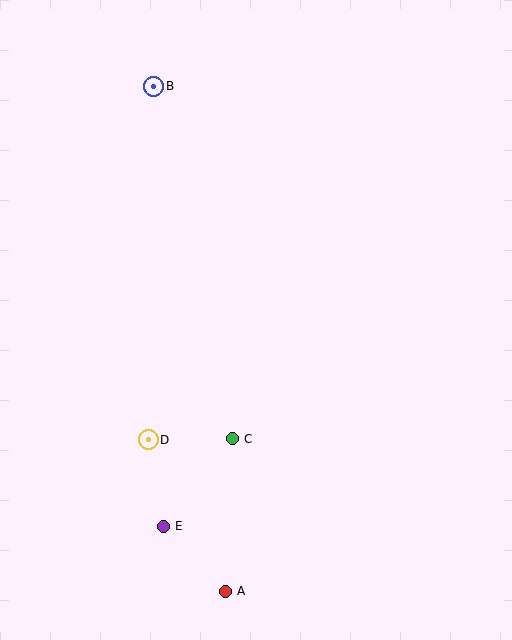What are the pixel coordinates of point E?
Point E is at (163, 526).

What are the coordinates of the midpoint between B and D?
The midpoint between B and D is at (151, 263).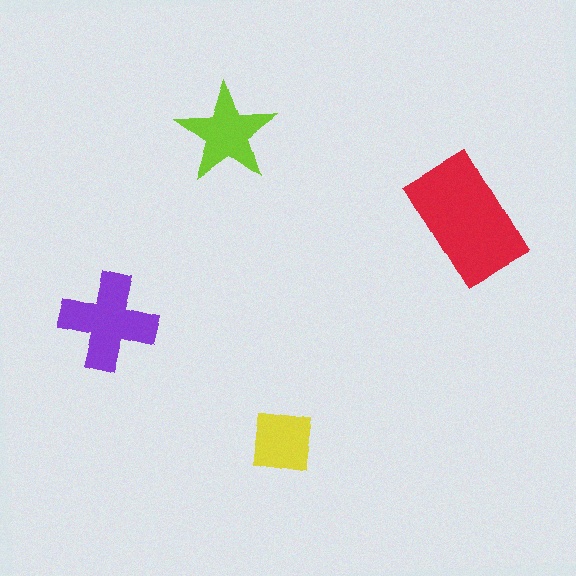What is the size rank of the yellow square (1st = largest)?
4th.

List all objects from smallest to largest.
The yellow square, the lime star, the purple cross, the red rectangle.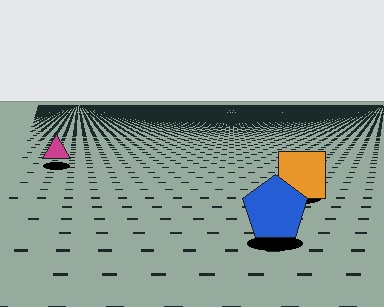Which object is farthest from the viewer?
The magenta triangle is farthest from the viewer. It appears smaller and the ground texture around it is denser.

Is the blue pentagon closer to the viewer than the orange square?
Yes. The blue pentagon is closer — you can tell from the texture gradient: the ground texture is coarser near it.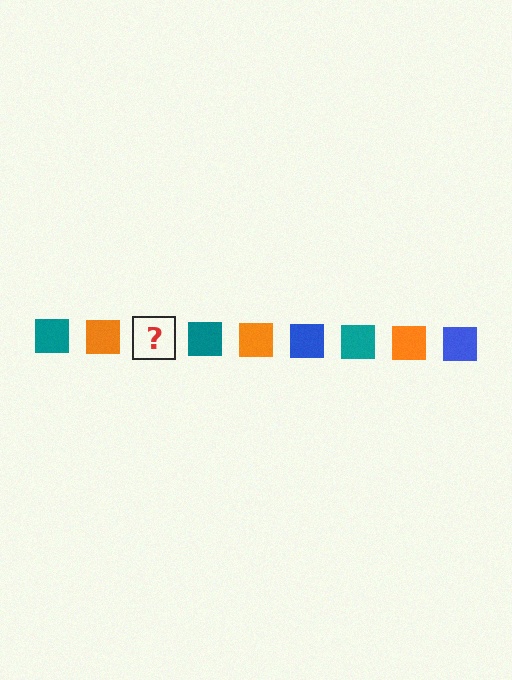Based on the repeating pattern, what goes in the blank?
The blank should be a blue square.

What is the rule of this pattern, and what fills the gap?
The rule is that the pattern cycles through teal, orange, blue squares. The gap should be filled with a blue square.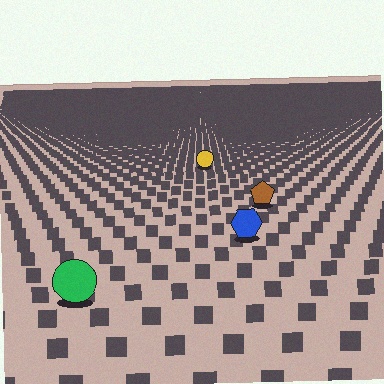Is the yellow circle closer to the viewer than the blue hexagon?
No. The blue hexagon is closer — you can tell from the texture gradient: the ground texture is coarser near it.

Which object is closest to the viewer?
The green circle is closest. The texture marks near it are larger and more spread out.